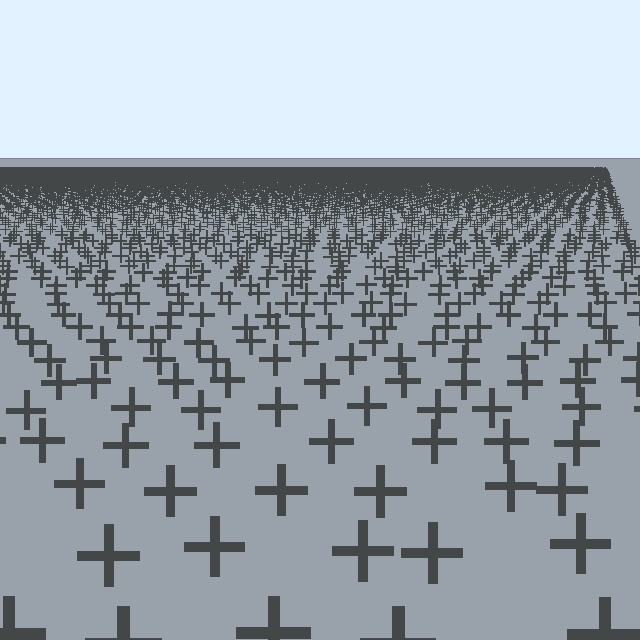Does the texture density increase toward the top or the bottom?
Density increases toward the top.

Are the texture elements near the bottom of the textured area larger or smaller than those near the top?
Larger. Near the bottom, elements are closer to the viewer and appear at a bigger on-screen size.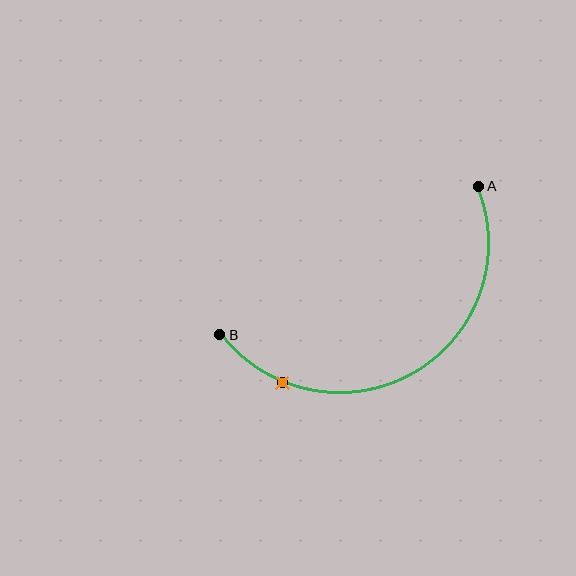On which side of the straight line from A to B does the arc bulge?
The arc bulges below the straight line connecting A and B.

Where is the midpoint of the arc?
The arc midpoint is the point on the curve farthest from the straight line joining A and B. It sits below that line.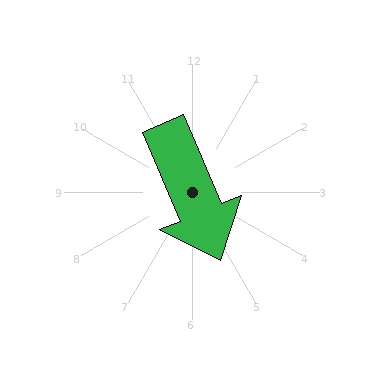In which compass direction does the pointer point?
Southeast.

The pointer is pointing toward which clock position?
Roughly 5 o'clock.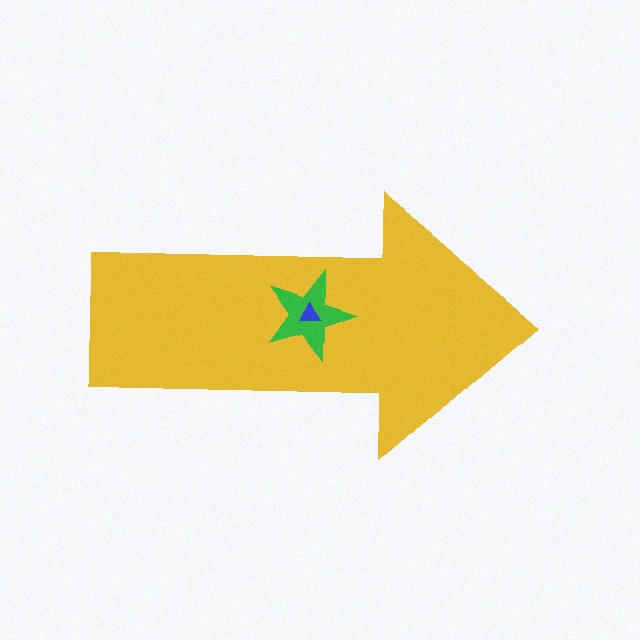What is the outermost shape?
The yellow arrow.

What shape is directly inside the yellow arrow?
The green star.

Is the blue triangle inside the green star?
Yes.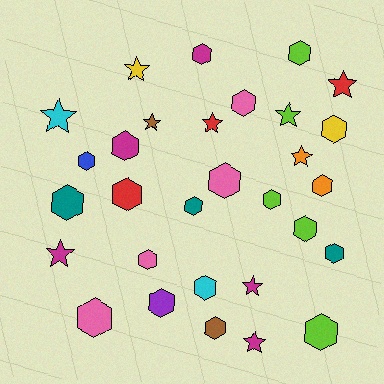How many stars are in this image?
There are 10 stars.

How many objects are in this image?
There are 30 objects.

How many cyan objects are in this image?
There are 2 cyan objects.